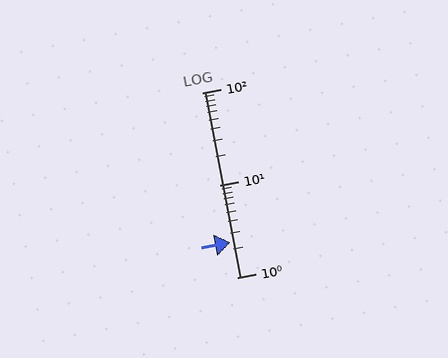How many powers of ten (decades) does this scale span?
The scale spans 2 decades, from 1 to 100.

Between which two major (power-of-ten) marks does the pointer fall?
The pointer is between 1 and 10.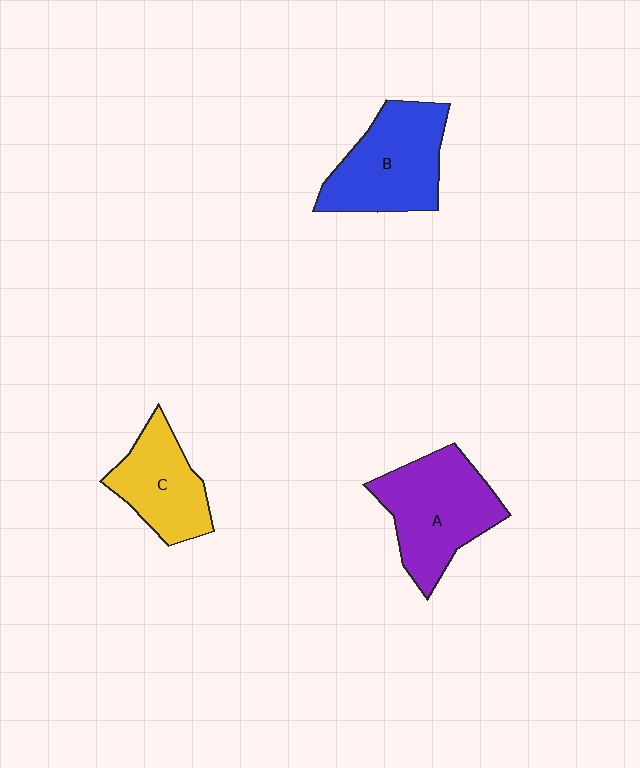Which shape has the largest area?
Shape A (purple).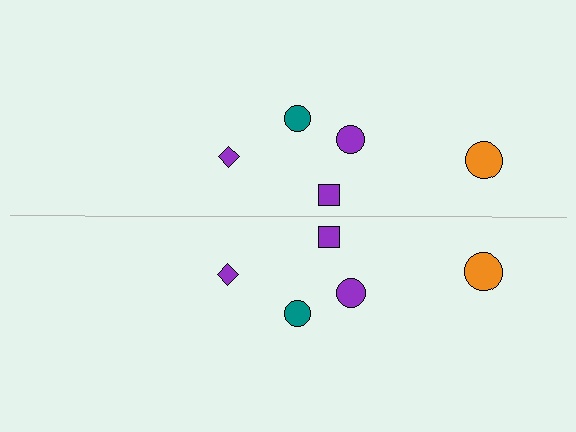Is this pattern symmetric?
Yes, this pattern has bilateral (reflection) symmetry.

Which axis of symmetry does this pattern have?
The pattern has a horizontal axis of symmetry running through the center of the image.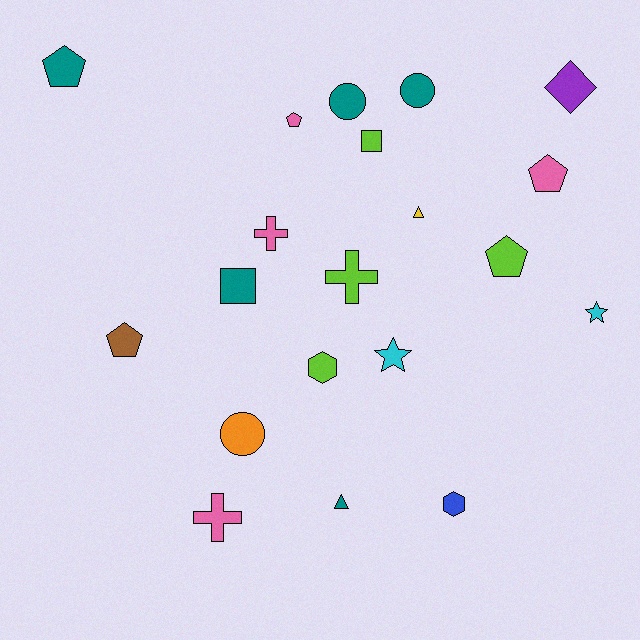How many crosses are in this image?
There are 3 crosses.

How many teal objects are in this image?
There are 5 teal objects.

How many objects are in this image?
There are 20 objects.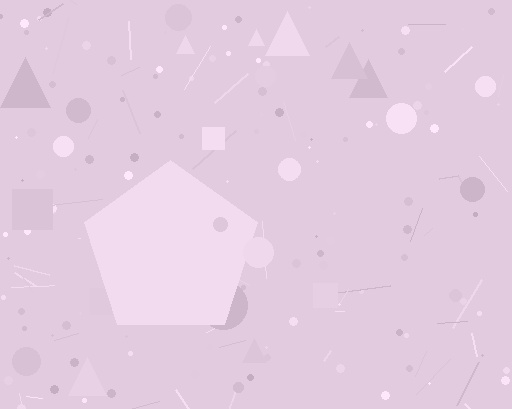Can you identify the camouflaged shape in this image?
The camouflaged shape is a pentagon.